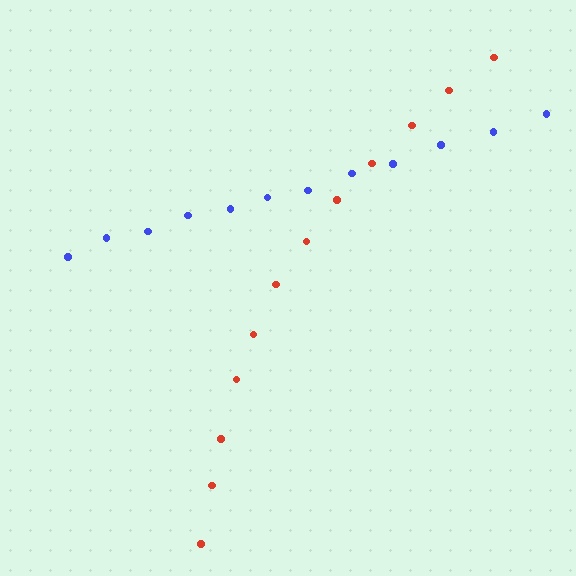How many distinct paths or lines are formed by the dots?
There are 2 distinct paths.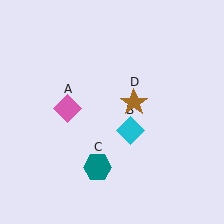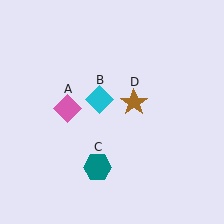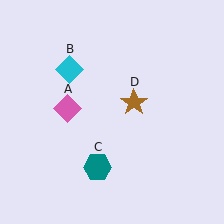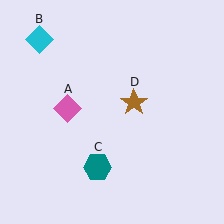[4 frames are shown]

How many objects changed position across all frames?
1 object changed position: cyan diamond (object B).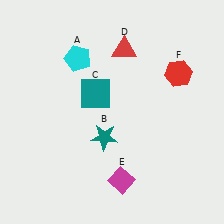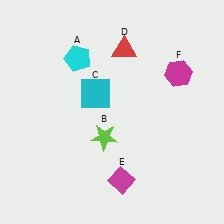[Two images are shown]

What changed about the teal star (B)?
In Image 1, B is teal. In Image 2, it changed to lime.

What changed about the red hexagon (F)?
In Image 1, F is red. In Image 2, it changed to magenta.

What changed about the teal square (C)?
In Image 1, C is teal. In Image 2, it changed to cyan.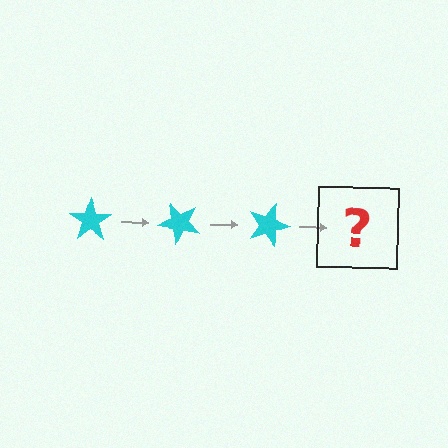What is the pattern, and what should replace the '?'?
The pattern is that the star rotates 45 degrees each step. The '?' should be a cyan star rotated 135 degrees.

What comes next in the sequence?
The next element should be a cyan star rotated 135 degrees.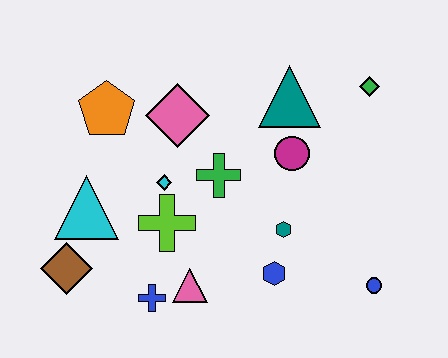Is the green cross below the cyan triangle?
No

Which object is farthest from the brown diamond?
The green diamond is farthest from the brown diamond.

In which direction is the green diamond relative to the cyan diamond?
The green diamond is to the right of the cyan diamond.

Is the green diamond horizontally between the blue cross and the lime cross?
No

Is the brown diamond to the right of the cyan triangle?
No